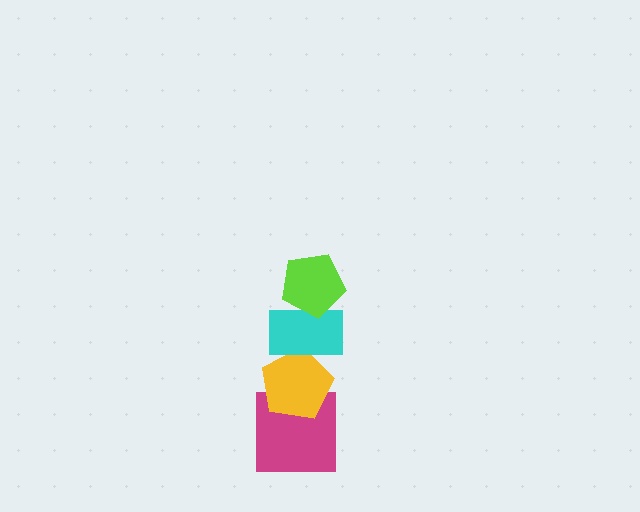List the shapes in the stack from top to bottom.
From top to bottom: the lime pentagon, the cyan rectangle, the yellow pentagon, the magenta square.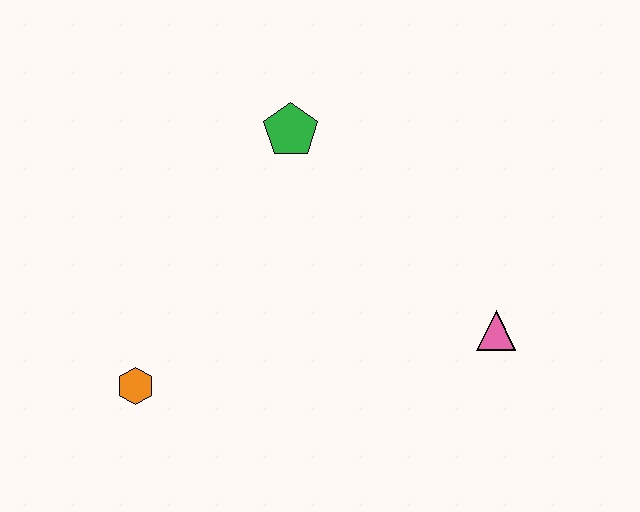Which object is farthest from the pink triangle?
The orange hexagon is farthest from the pink triangle.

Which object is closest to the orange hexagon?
The green pentagon is closest to the orange hexagon.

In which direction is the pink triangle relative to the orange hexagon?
The pink triangle is to the right of the orange hexagon.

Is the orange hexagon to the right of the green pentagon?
No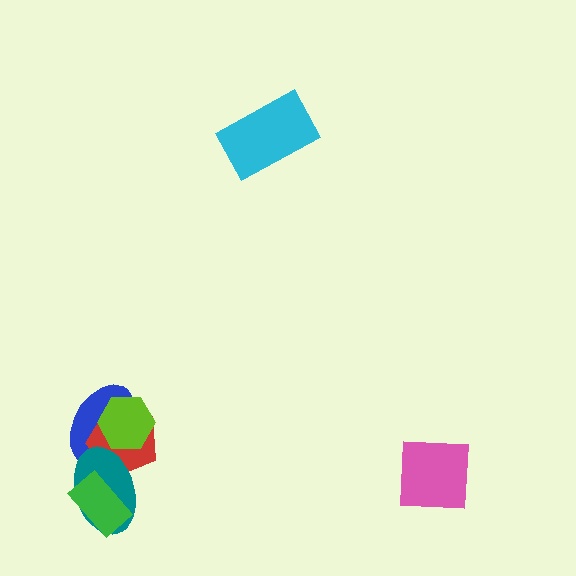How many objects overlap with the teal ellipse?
3 objects overlap with the teal ellipse.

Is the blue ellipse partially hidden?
Yes, it is partially covered by another shape.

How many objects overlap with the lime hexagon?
2 objects overlap with the lime hexagon.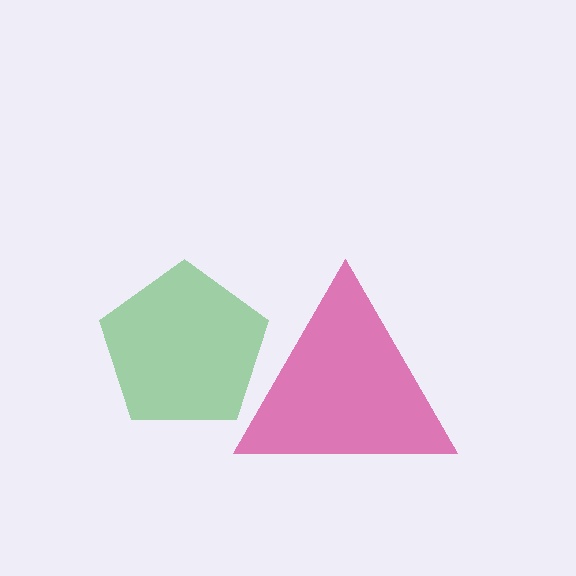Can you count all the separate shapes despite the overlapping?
Yes, there are 2 separate shapes.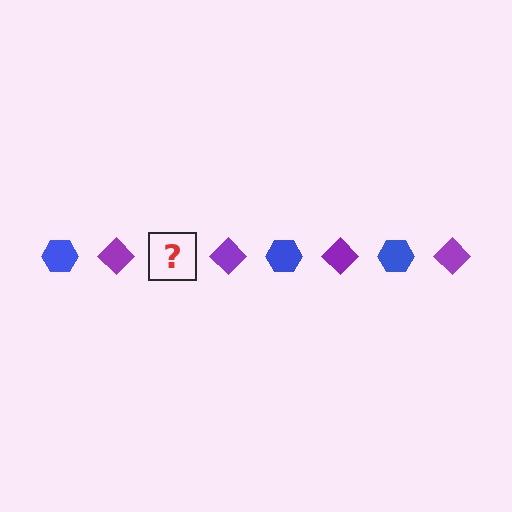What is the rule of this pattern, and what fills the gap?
The rule is that the pattern alternates between blue hexagon and purple diamond. The gap should be filled with a blue hexagon.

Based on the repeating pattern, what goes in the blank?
The blank should be a blue hexagon.